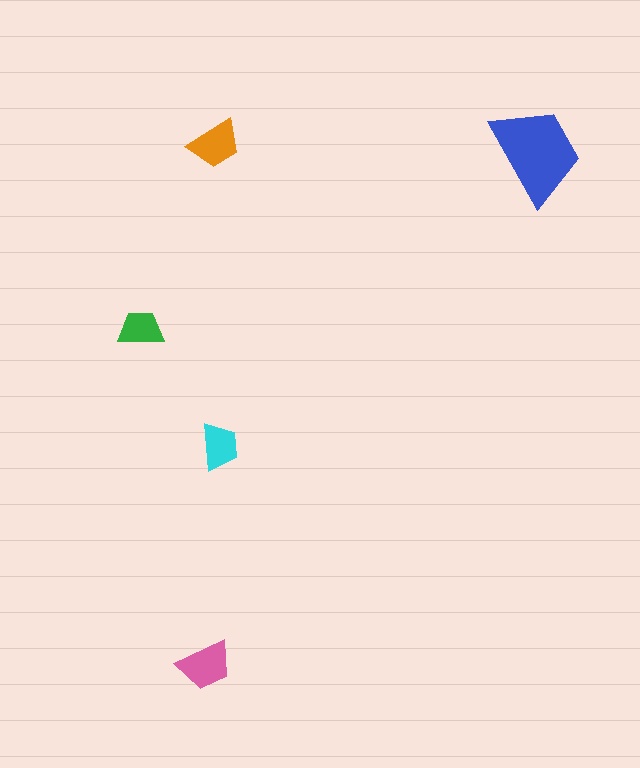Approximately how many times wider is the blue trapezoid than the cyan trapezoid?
About 2 times wider.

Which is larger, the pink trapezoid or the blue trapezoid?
The blue one.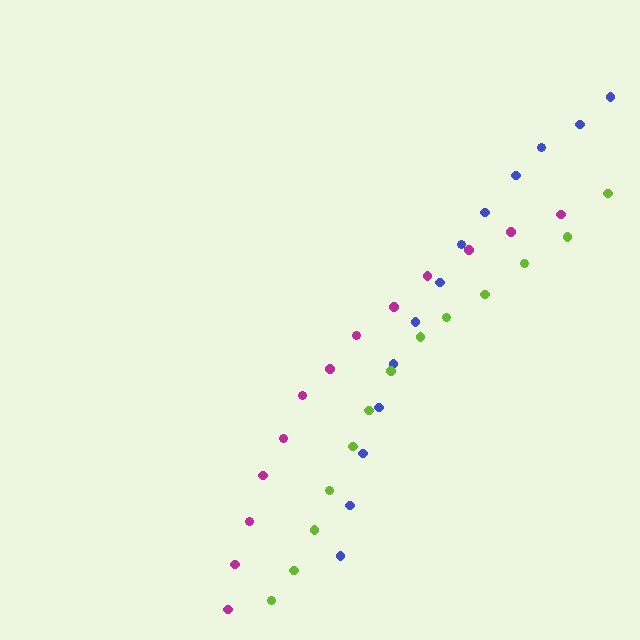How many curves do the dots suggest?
There are 3 distinct paths.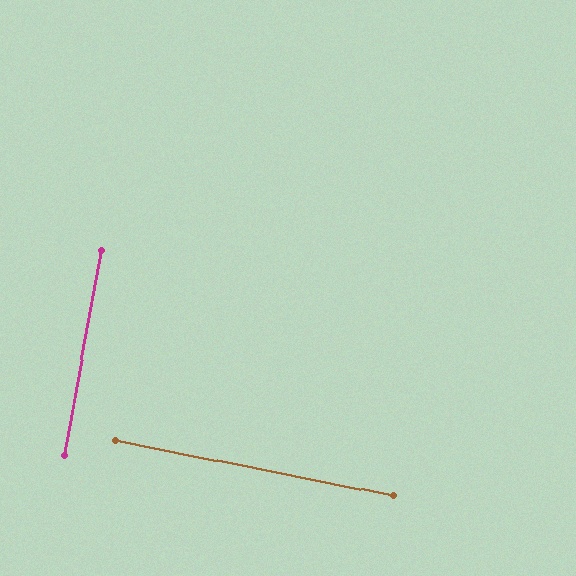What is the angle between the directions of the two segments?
Approximately 89 degrees.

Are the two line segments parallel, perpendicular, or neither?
Perpendicular — they meet at approximately 89°.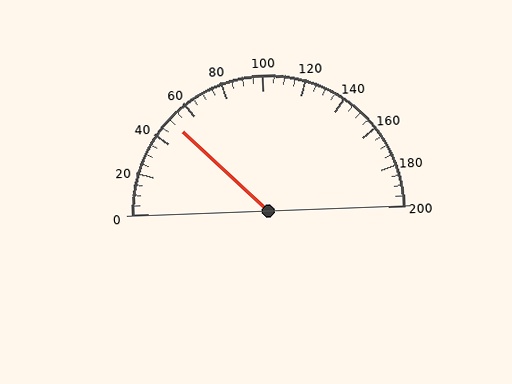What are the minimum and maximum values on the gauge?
The gauge ranges from 0 to 200.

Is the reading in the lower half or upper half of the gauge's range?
The reading is in the lower half of the range (0 to 200).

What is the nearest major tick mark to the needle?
The nearest major tick mark is 40.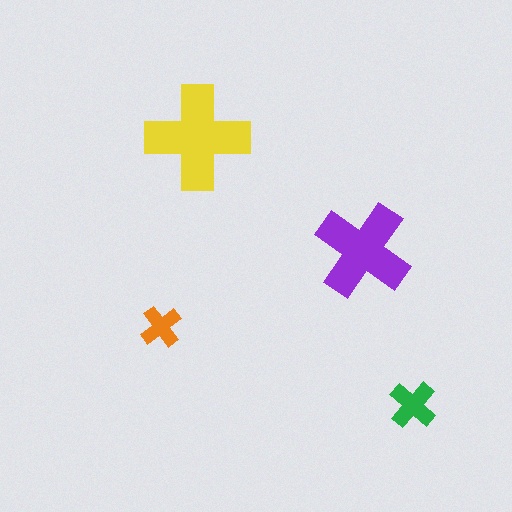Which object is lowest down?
The green cross is bottommost.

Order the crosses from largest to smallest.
the yellow one, the purple one, the green one, the orange one.